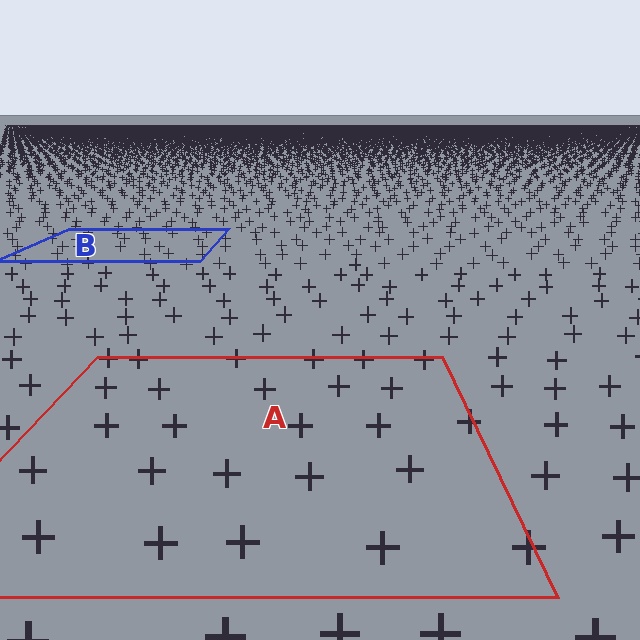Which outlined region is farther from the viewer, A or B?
Region B is farther from the viewer — the texture elements inside it appear smaller and more densely packed.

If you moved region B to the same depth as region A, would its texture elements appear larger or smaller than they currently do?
They would appear larger. At a closer depth, the same texture elements are projected at a bigger on-screen size.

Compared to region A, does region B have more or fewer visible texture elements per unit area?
Region B has more texture elements per unit area — they are packed more densely because it is farther away.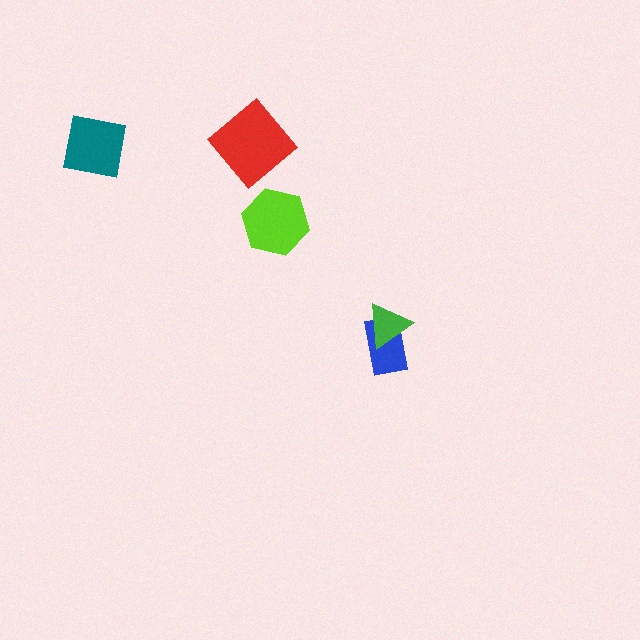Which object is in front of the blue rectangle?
The green triangle is in front of the blue rectangle.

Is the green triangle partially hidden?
No, no other shape covers it.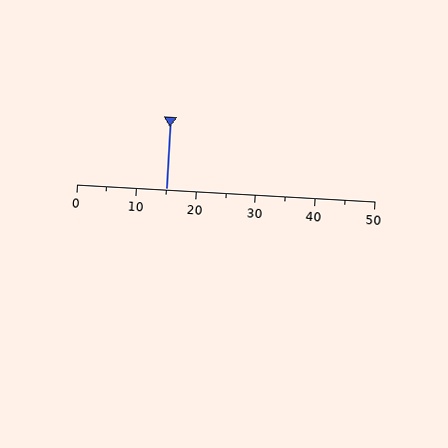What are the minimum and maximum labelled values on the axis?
The axis runs from 0 to 50.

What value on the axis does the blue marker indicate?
The marker indicates approximately 15.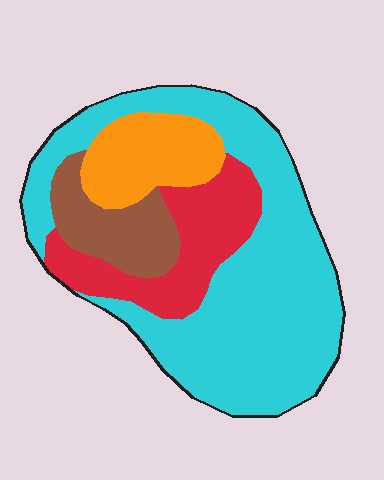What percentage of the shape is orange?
Orange covers about 15% of the shape.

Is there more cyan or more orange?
Cyan.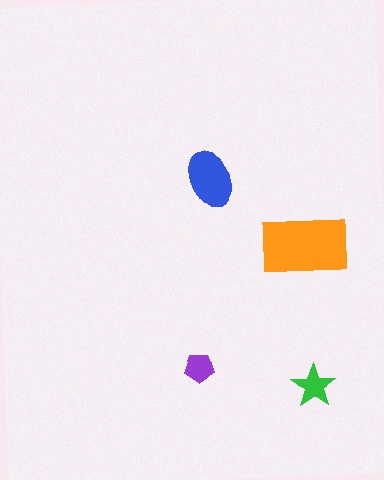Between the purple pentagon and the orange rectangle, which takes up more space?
The orange rectangle.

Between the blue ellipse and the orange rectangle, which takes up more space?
The orange rectangle.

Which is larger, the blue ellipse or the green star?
The blue ellipse.